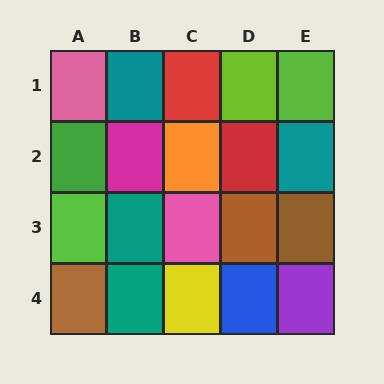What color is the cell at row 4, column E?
Purple.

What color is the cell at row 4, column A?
Brown.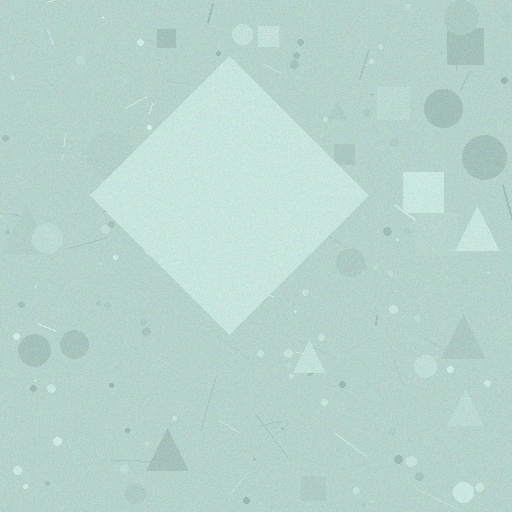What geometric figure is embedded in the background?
A diamond is embedded in the background.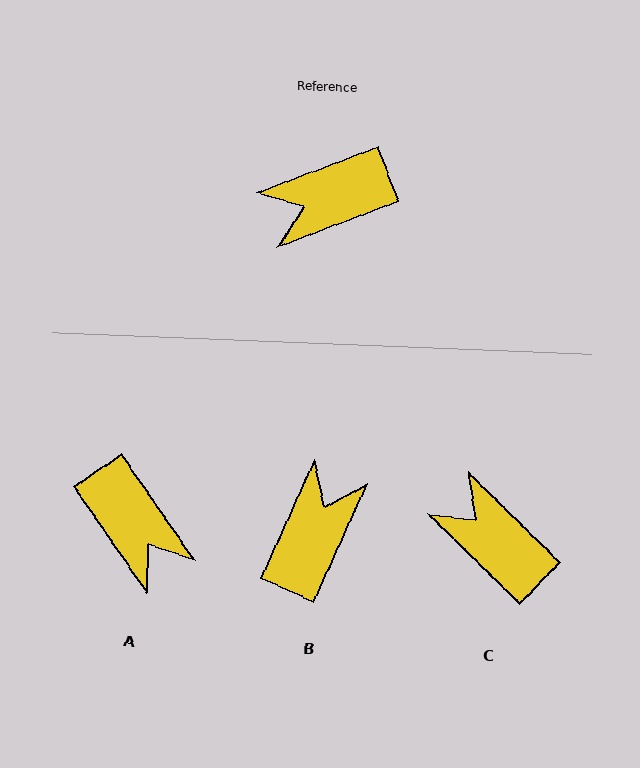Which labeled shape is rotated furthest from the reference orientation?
B, about 135 degrees away.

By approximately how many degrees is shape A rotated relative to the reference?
Approximately 103 degrees counter-clockwise.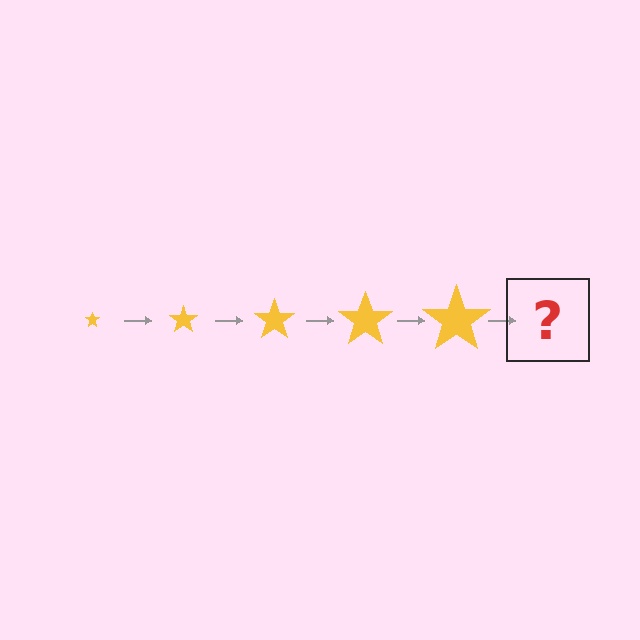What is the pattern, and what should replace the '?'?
The pattern is that the star gets progressively larger each step. The '?' should be a yellow star, larger than the previous one.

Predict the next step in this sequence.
The next step is a yellow star, larger than the previous one.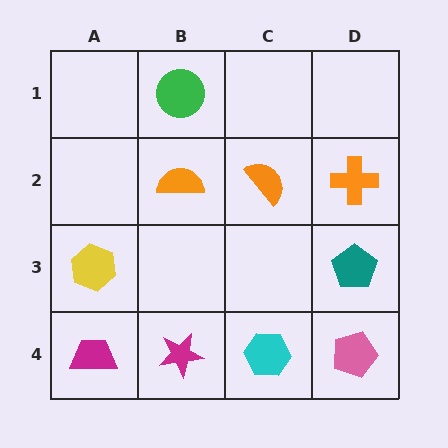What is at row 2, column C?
An orange semicircle.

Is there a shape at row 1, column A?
No, that cell is empty.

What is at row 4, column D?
A pink pentagon.